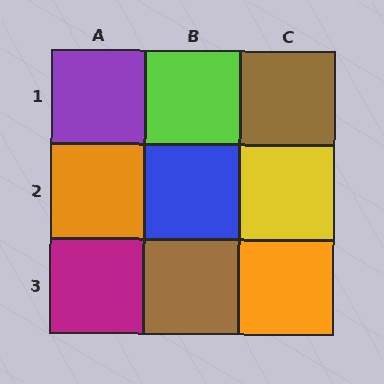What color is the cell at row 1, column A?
Purple.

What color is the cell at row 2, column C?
Yellow.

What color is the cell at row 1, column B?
Lime.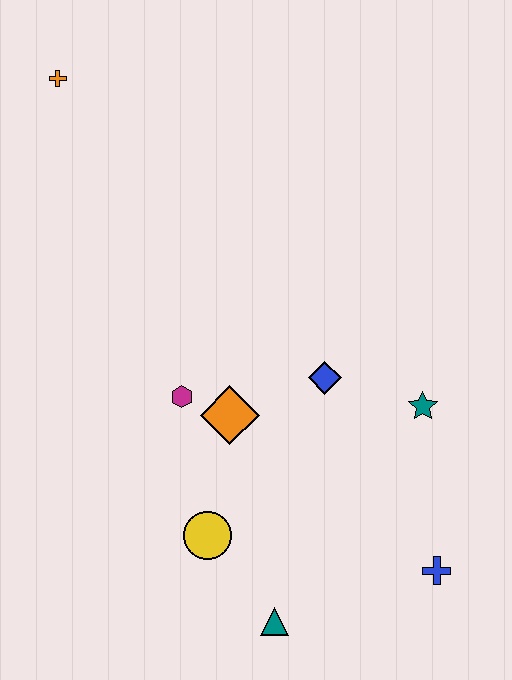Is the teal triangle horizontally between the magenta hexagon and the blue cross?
Yes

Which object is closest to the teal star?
The blue diamond is closest to the teal star.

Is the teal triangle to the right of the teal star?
No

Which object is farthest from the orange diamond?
The orange cross is farthest from the orange diamond.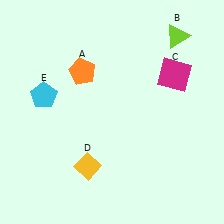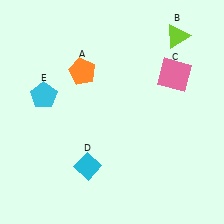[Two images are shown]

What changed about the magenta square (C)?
In Image 1, C is magenta. In Image 2, it changed to pink.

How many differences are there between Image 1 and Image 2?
There are 2 differences between the two images.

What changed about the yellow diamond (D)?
In Image 1, D is yellow. In Image 2, it changed to cyan.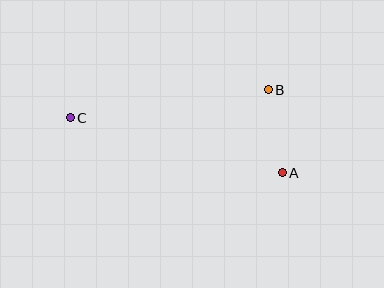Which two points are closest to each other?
Points A and B are closest to each other.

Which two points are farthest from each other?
Points A and C are farthest from each other.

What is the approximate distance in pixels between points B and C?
The distance between B and C is approximately 200 pixels.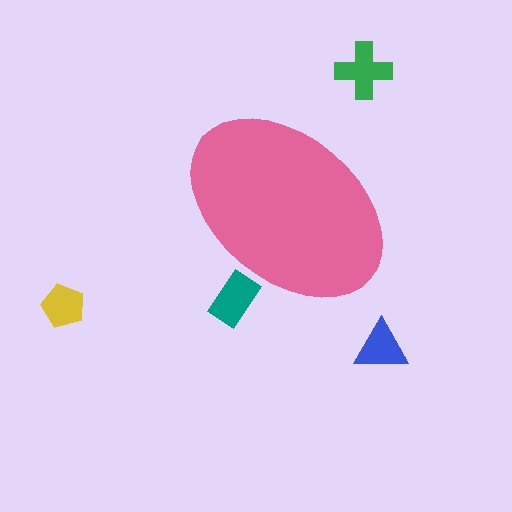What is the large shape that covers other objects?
A pink ellipse.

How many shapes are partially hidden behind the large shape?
1 shape is partially hidden.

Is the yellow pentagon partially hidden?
No, the yellow pentagon is fully visible.